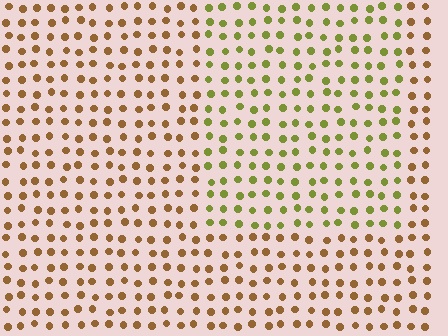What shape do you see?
I see a rectangle.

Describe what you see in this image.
The image is filled with small brown elements in a uniform arrangement. A rectangle-shaped region is visible where the elements are tinted to a slightly different hue, forming a subtle color boundary.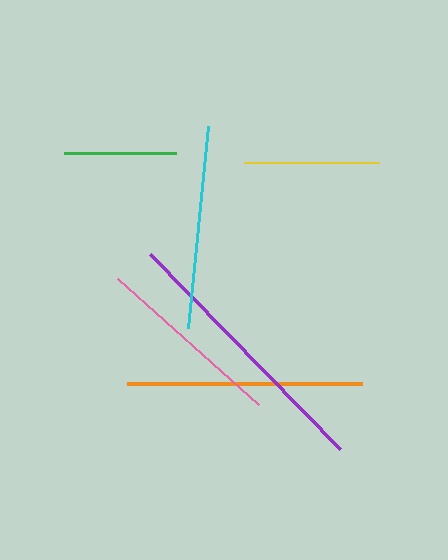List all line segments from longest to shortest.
From longest to shortest: purple, orange, cyan, pink, yellow, green.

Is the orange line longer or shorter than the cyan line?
The orange line is longer than the cyan line.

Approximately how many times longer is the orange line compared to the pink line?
The orange line is approximately 1.2 times the length of the pink line.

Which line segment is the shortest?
The green line is the shortest at approximately 111 pixels.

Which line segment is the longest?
The purple line is the longest at approximately 272 pixels.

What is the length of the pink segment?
The pink segment is approximately 188 pixels long.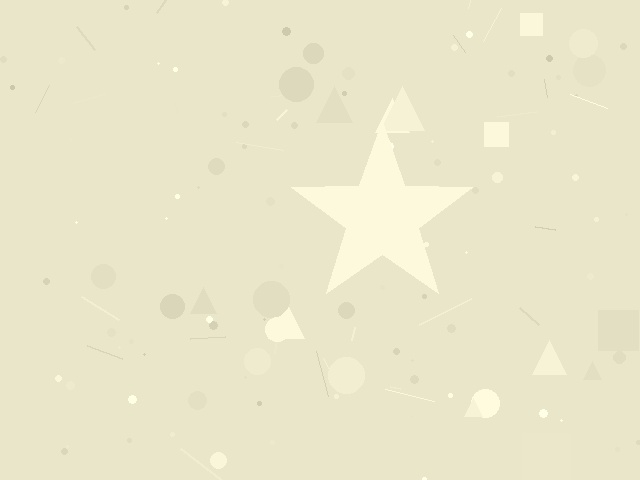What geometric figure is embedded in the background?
A star is embedded in the background.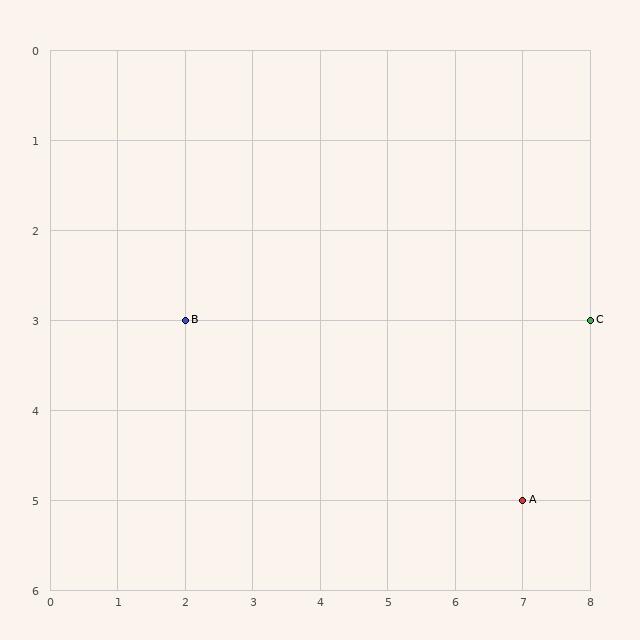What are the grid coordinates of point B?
Point B is at grid coordinates (2, 3).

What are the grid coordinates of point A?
Point A is at grid coordinates (7, 5).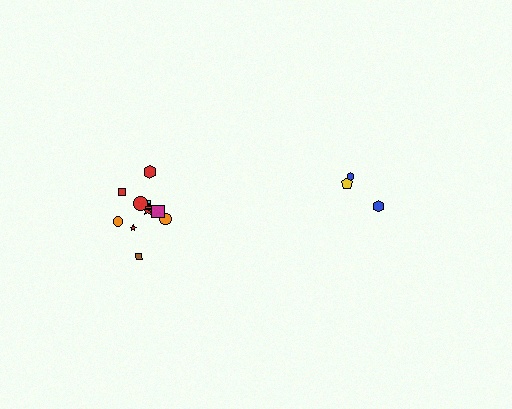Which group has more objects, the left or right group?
The left group.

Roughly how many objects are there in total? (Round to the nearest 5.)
Roughly 15 objects in total.